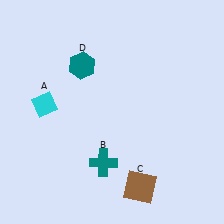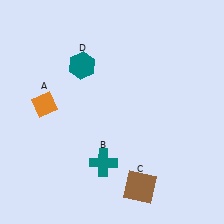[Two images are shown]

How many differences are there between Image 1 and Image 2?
There is 1 difference between the two images.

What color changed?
The diamond (A) changed from cyan in Image 1 to orange in Image 2.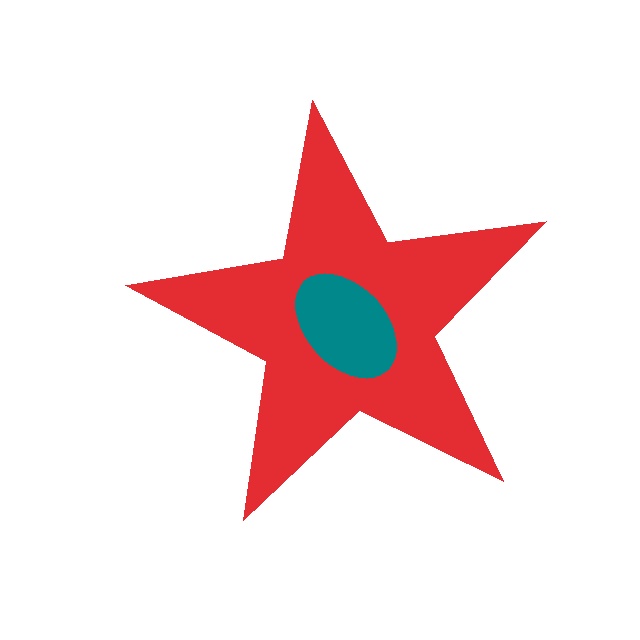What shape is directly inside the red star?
The teal ellipse.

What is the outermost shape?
The red star.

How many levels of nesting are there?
2.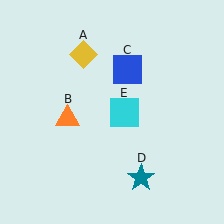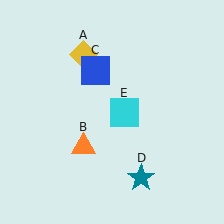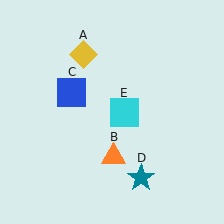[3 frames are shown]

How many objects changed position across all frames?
2 objects changed position: orange triangle (object B), blue square (object C).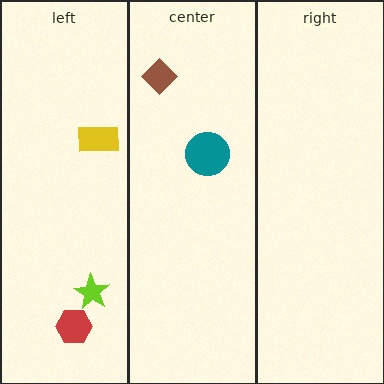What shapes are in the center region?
The teal circle, the brown diamond.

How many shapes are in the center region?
2.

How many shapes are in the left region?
3.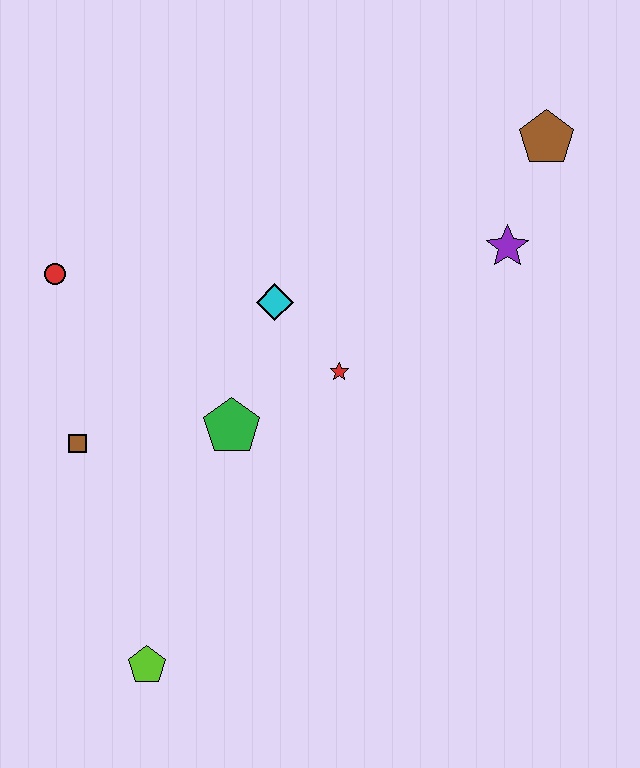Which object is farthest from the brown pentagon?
The lime pentagon is farthest from the brown pentagon.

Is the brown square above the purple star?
No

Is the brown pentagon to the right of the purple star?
Yes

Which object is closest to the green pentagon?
The red star is closest to the green pentagon.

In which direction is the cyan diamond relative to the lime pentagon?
The cyan diamond is above the lime pentagon.